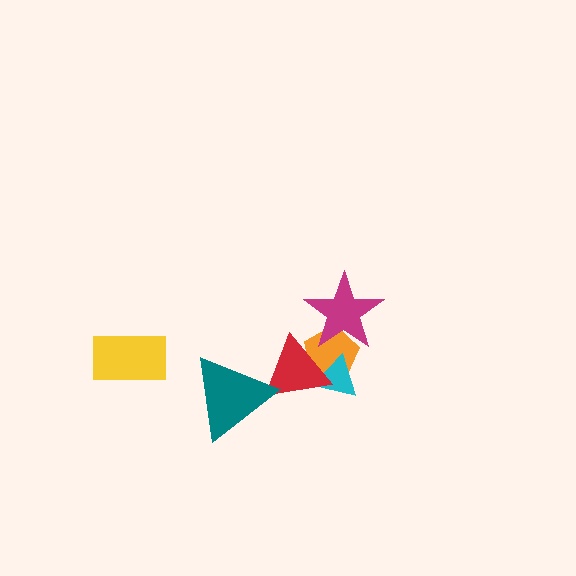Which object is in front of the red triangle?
The teal triangle is in front of the red triangle.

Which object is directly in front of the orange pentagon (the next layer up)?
The cyan triangle is directly in front of the orange pentagon.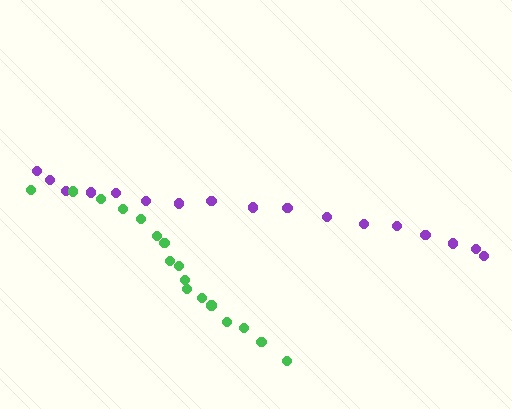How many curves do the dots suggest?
There are 2 distinct paths.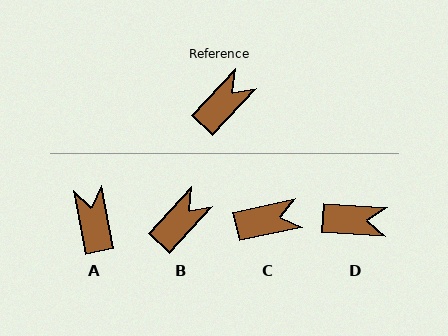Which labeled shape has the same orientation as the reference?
B.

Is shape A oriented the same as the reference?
No, it is off by about 53 degrees.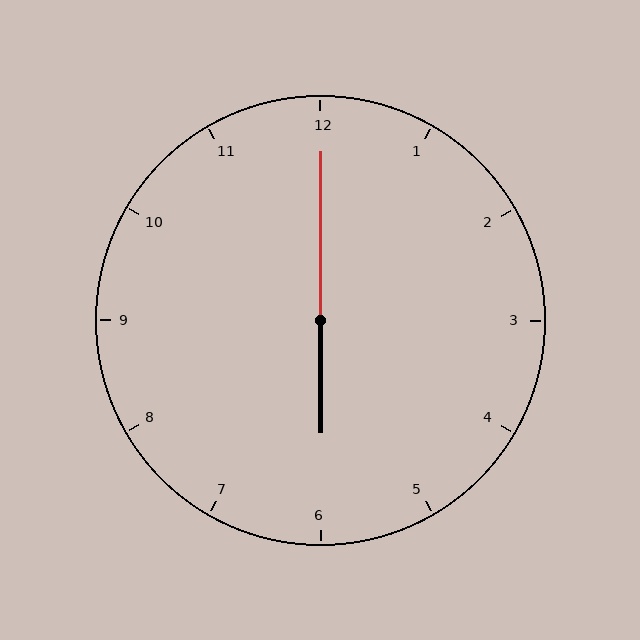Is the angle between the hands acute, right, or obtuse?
It is obtuse.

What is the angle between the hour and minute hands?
Approximately 180 degrees.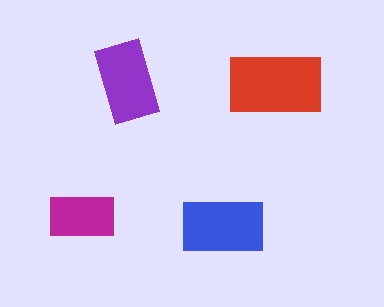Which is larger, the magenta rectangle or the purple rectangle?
The purple one.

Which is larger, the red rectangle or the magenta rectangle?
The red one.